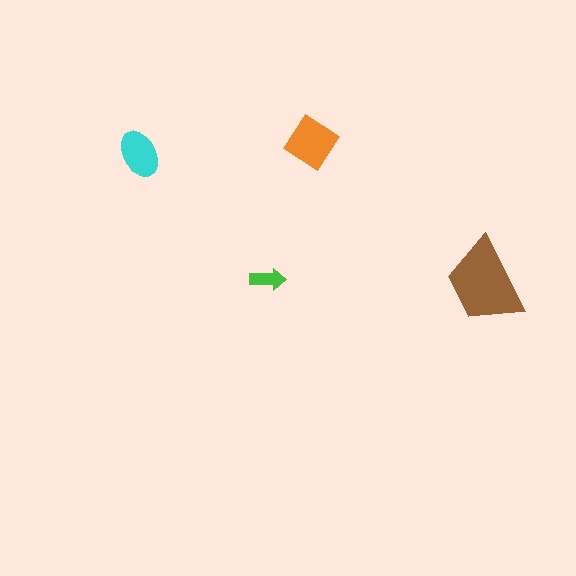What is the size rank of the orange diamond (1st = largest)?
2nd.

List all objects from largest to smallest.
The brown trapezoid, the orange diamond, the cyan ellipse, the green arrow.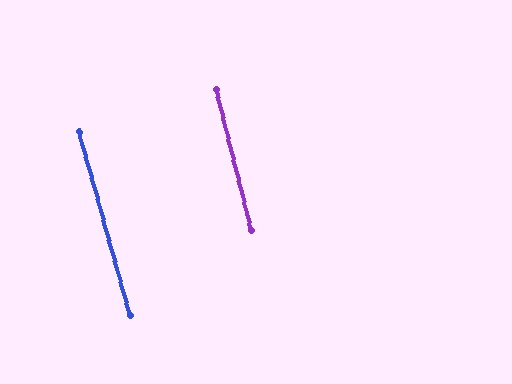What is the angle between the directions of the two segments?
Approximately 2 degrees.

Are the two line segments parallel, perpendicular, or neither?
Parallel — their directions differ by only 1.7°.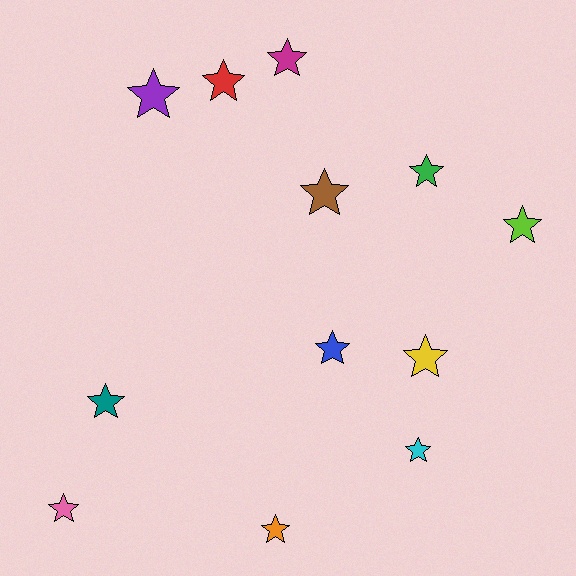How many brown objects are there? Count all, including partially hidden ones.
There is 1 brown object.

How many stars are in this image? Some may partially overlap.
There are 12 stars.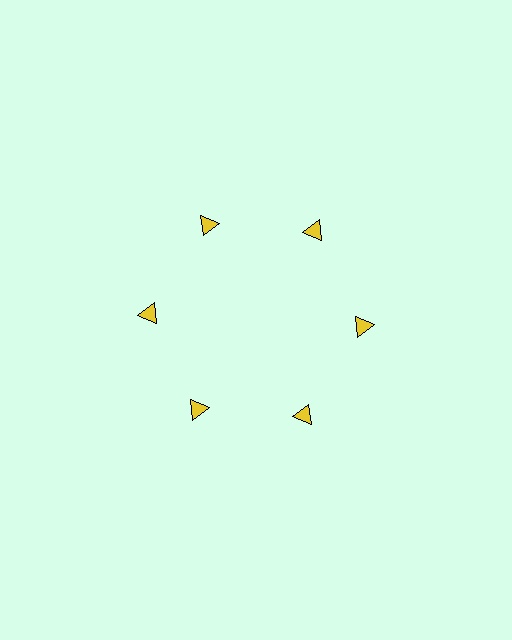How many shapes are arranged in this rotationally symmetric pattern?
There are 6 shapes, arranged in 6 groups of 1.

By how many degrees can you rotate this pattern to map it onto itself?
The pattern maps onto itself every 60 degrees of rotation.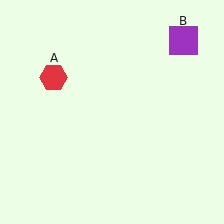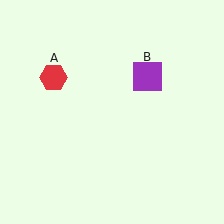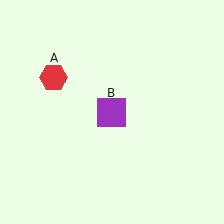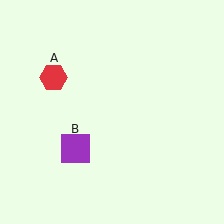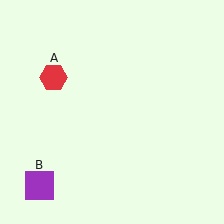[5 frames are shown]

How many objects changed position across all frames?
1 object changed position: purple square (object B).